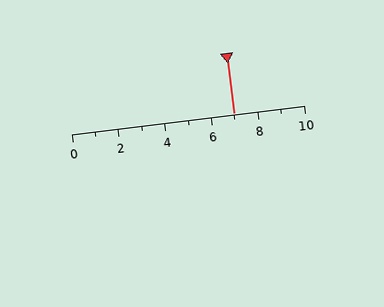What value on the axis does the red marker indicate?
The marker indicates approximately 7.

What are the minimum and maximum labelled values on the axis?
The axis runs from 0 to 10.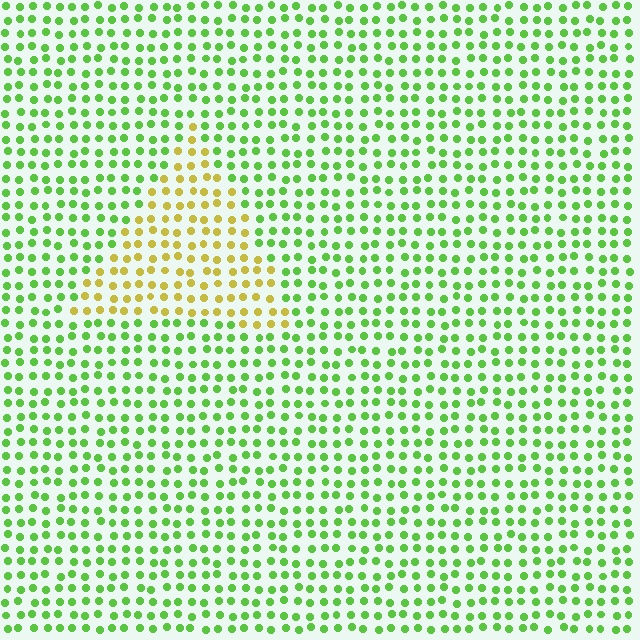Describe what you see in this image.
The image is filled with small lime elements in a uniform arrangement. A triangle-shaped region is visible where the elements are tinted to a slightly different hue, forming a subtle color boundary.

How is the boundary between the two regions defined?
The boundary is defined purely by a slight shift in hue (about 53 degrees). Spacing, size, and orientation are identical on both sides.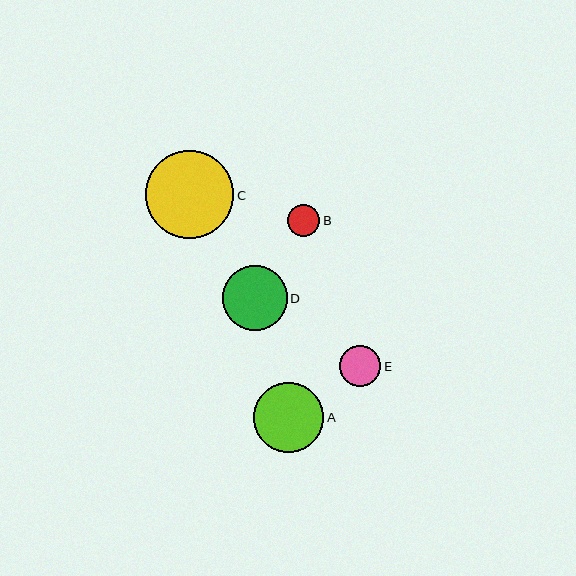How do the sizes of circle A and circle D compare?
Circle A and circle D are approximately the same size.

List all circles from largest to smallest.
From largest to smallest: C, A, D, E, B.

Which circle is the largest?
Circle C is the largest with a size of approximately 88 pixels.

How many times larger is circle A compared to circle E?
Circle A is approximately 1.7 times the size of circle E.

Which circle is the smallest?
Circle B is the smallest with a size of approximately 32 pixels.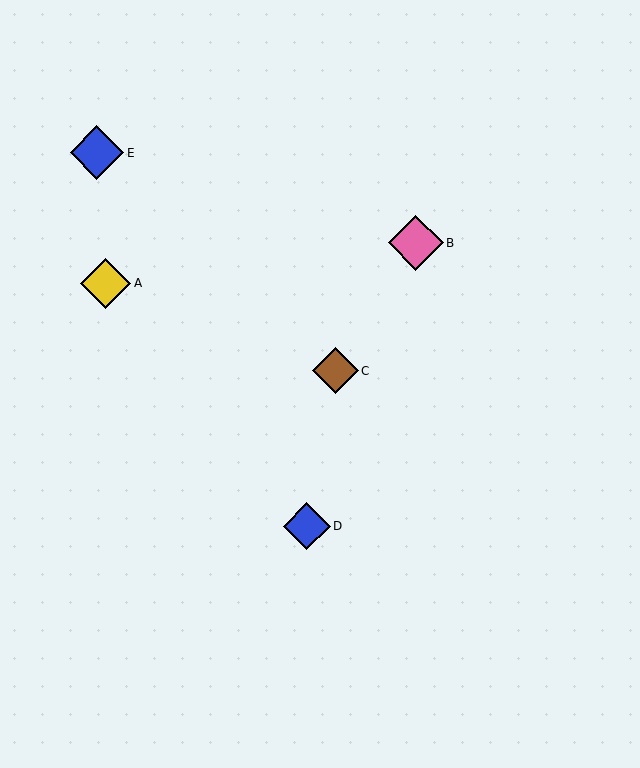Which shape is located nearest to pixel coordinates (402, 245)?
The pink diamond (labeled B) at (416, 243) is nearest to that location.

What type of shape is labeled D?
Shape D is a blue diamond.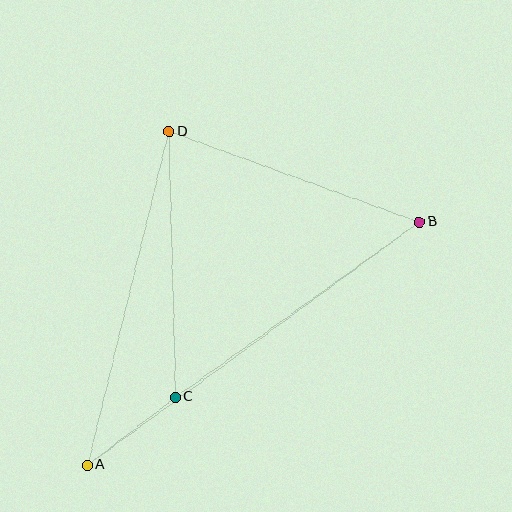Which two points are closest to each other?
Points A and C are closest to each other.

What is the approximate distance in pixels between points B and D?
The distance between B and D is approximately 266 pixels.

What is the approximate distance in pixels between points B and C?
The distance between B and C is approximately 300 pixels.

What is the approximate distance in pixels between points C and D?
The distance between C and D is approximately 266 pixels.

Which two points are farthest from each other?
Points A and B are farthest from each other.